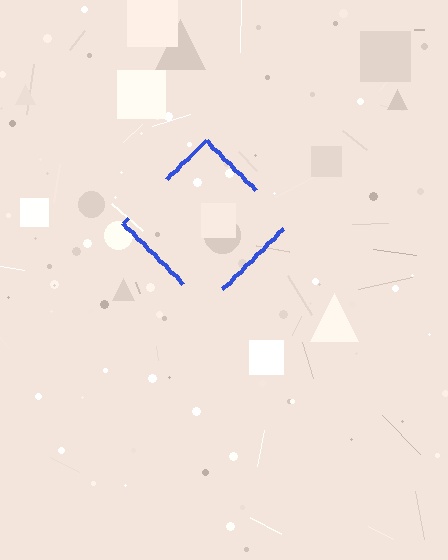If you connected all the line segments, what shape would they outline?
They would outline a diamond.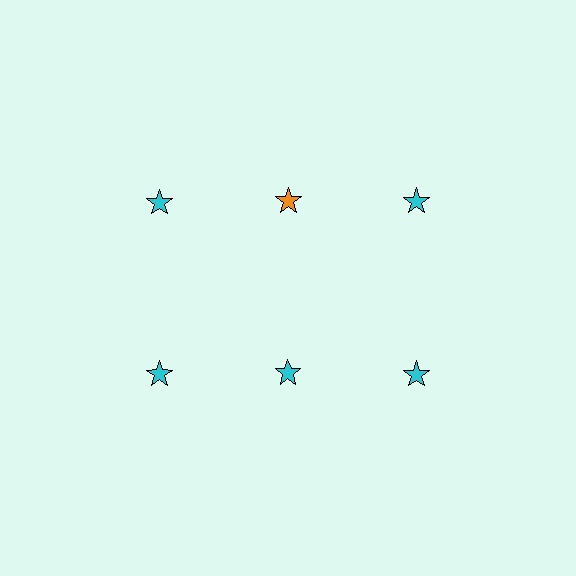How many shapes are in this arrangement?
There are 6 shapes arranged in a grid pattern.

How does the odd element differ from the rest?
It has a different color: orange instead of cyan.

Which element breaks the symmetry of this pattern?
The orange star in the top row, second from left column breaks the symmetry. All other shapes are cyan stars.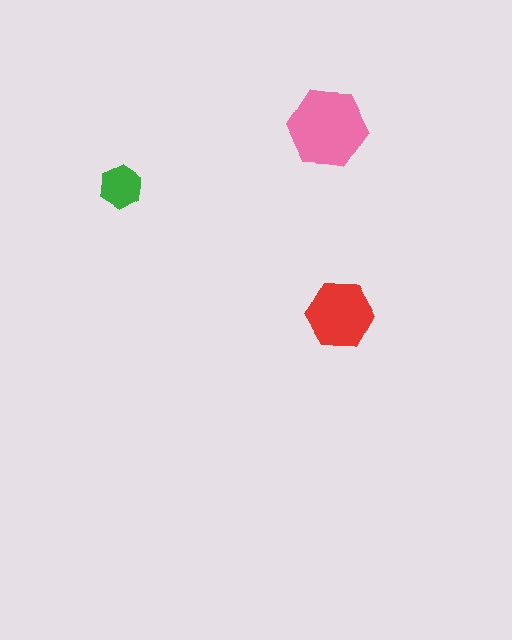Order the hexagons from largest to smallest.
the pink one, the red one, the green one.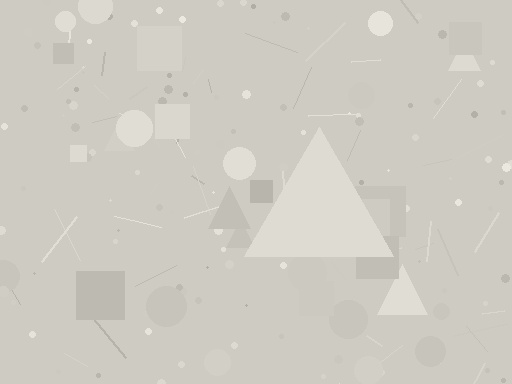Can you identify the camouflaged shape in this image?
The camouflaged shape is a triangle.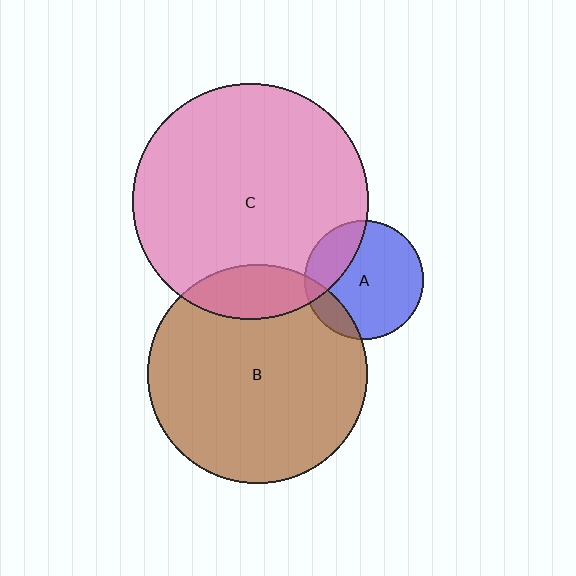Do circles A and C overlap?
Yes.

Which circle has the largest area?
Circle C (pink).